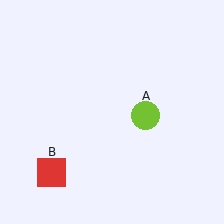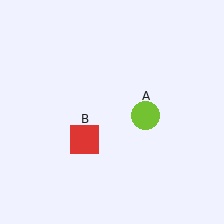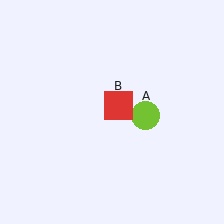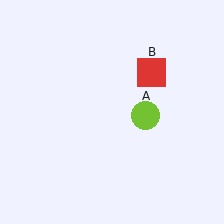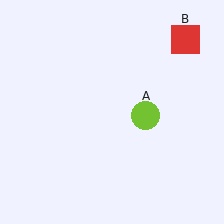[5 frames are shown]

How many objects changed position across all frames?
1 object changed position: red square (object B).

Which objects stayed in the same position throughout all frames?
Lime circle (object A) remained stationary.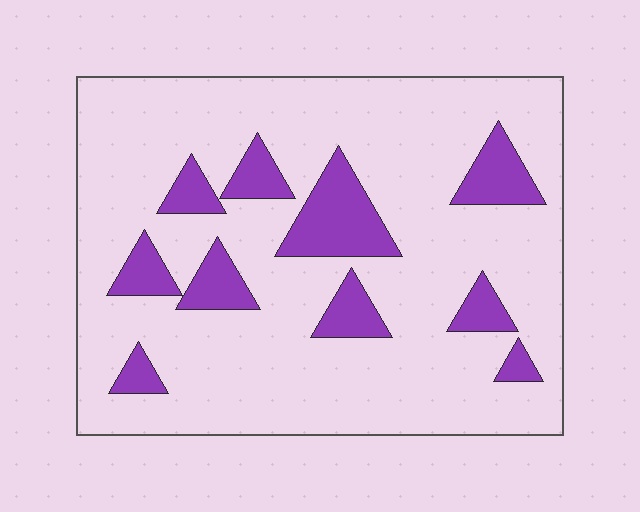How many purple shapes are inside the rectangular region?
10.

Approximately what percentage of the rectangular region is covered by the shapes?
Approximately 15%.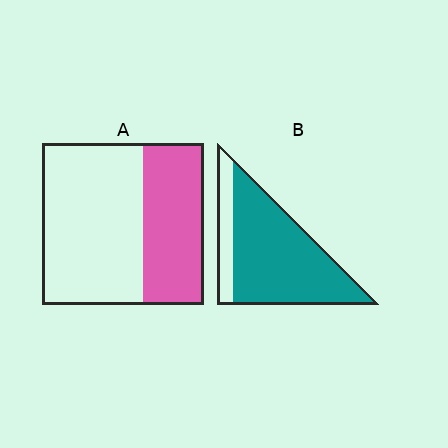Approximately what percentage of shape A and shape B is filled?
A is approximately 40% and B is approximately 80%.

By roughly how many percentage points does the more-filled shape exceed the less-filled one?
By roughly 45 percentage points (B over A).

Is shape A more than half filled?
No.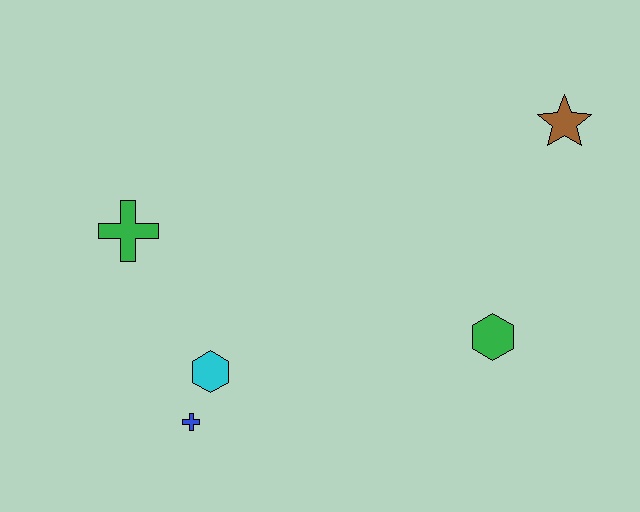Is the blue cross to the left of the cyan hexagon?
Yes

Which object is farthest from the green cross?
The brown star is farthest from the green cross.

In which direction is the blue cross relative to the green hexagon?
The blue cross is to the left of the green hexagon.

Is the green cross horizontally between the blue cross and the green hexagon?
No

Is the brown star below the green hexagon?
No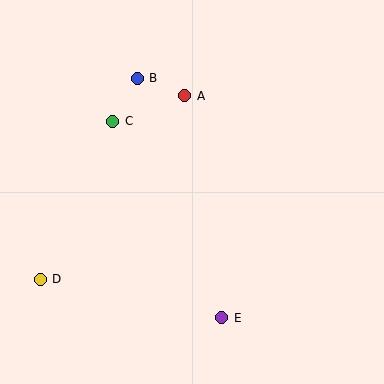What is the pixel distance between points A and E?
The distance between A and E is 225 pixels.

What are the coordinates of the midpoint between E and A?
The midpoint between E and A is at (203, 207).